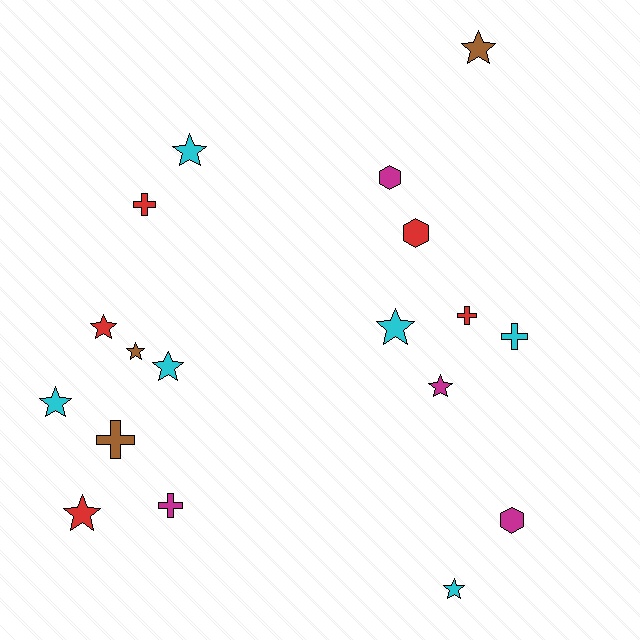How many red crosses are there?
There are 2 red crosses.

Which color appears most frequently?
Cyan, with 6 objects.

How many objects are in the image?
There are 18 objects.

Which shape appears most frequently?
Star, with 10 objects.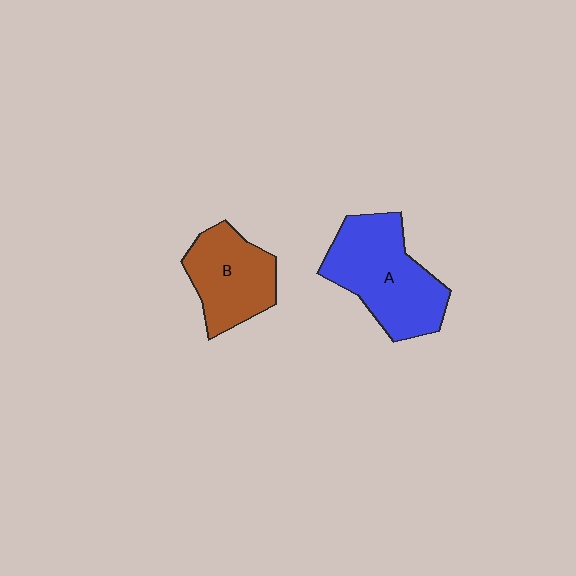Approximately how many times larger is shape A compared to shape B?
Approximately 1.4 times.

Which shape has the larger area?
Shape A (blue).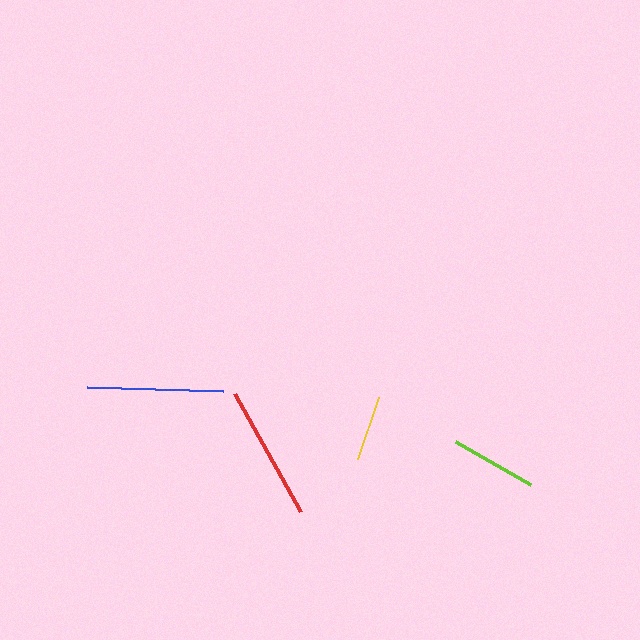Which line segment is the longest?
The blue line is the longest at approximately 137 pixels.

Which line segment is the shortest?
The yellow line is the shortest at approximately 66 pixels.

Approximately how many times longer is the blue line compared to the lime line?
The blue line is approximately 1.6 times the length of the lime line.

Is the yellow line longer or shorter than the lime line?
The lime line is longer than the yellow line.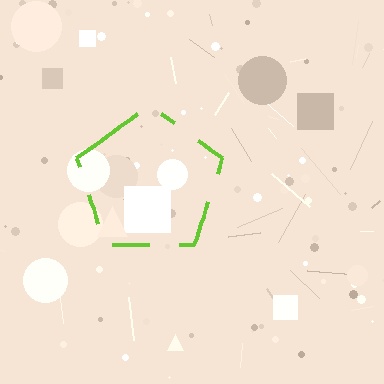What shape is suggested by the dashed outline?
The dashed outline suggests a pentagon.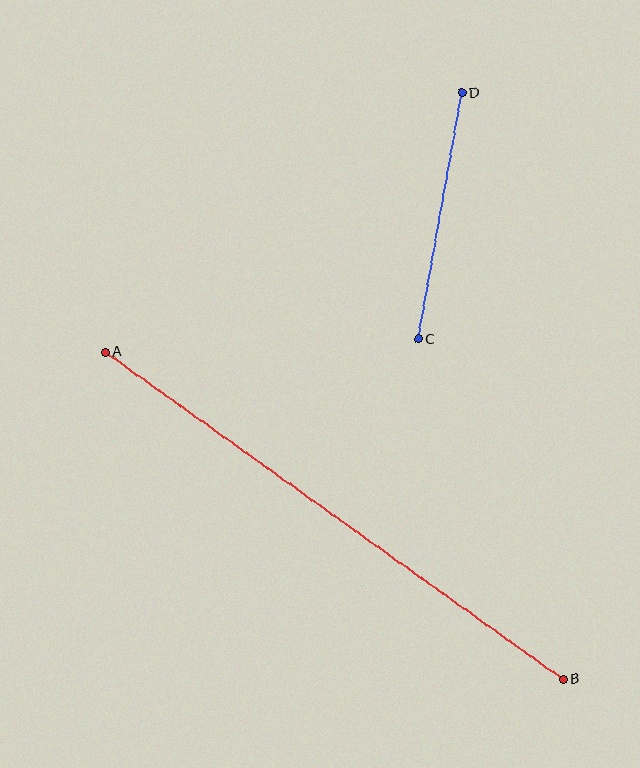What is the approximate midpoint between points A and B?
The midpoint is at approximately (334, 516) pixels.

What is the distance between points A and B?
The distance is approximately 562 pixels.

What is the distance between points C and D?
The distance is approximately 250 pixels.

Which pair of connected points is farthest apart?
Points A and B are farthest apart.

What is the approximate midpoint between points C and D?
The midpoint is at approximately (440, 216) pixels.